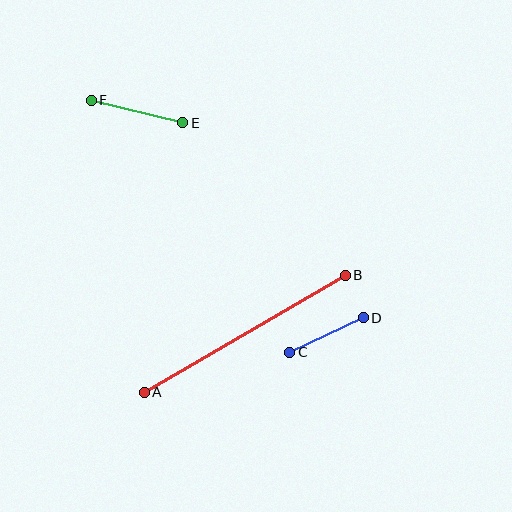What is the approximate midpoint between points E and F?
The midpoint is at approximately (137, 111) pixels.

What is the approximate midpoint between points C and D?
The midpoint is at approximately (326, 335) pixels.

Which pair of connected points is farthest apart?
Points A and B are farthest apart.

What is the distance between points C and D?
The distance is approximately 81 pixels.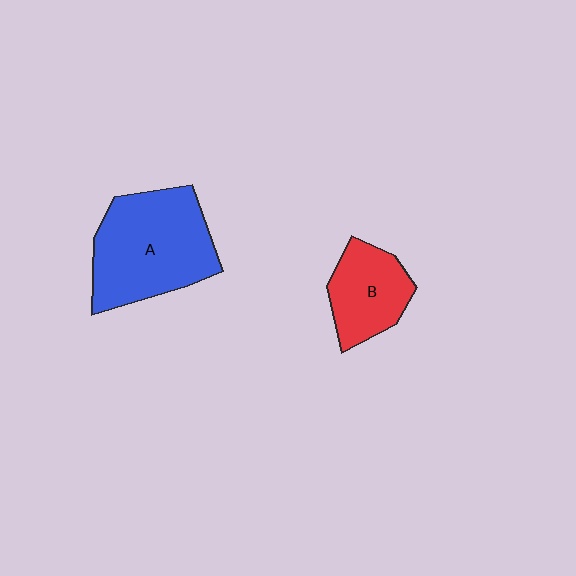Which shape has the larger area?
Shape A (blue).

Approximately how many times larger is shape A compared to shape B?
Approximately 1.8 times.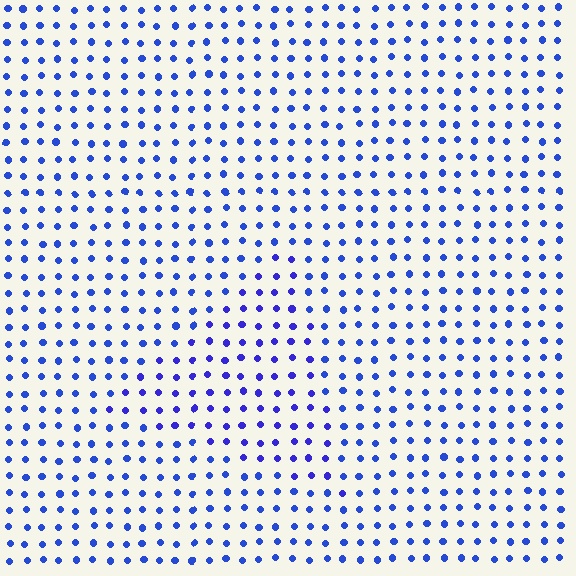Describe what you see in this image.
The image is filled with small blue elements in a uniform arrangement. A triangle-shaped region is visible where the elements are tinted to a slightly different hue, forming a subtle color boundary.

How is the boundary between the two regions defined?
The boundary is defined purely by a slight shift in hue (about 17 degrees). Spacing, size, and orientation are identical on both sides.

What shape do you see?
I see a triangle.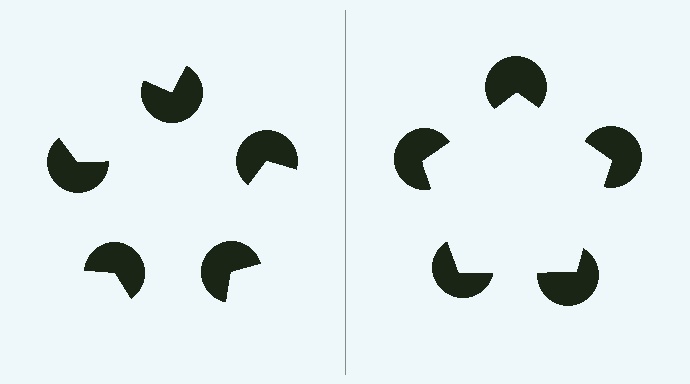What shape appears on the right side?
An illusory pentagon.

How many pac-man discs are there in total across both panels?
10 — 5 on each side.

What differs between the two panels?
The pac-man discs are positioned identically on both sides; only the wedge orientations differ. On the right they align to a pentagon; on the left they are misaligned.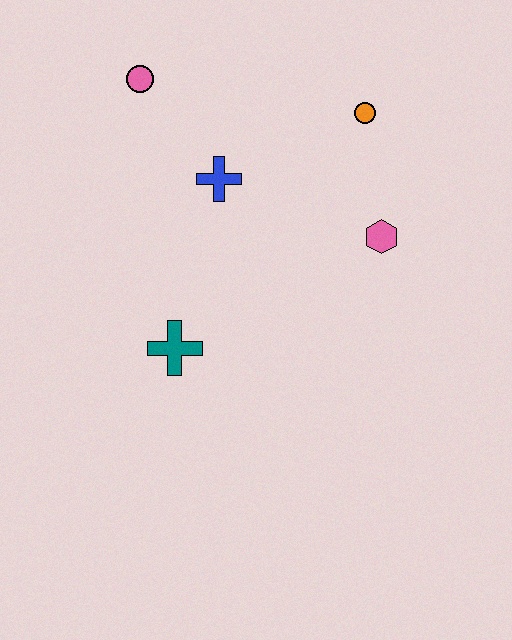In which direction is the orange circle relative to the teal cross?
The orange circle is above the teal cross.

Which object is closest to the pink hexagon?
The orange circle is closest to the pink hexagon.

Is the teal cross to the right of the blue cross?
No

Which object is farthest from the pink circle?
The pink hexagon is farthest from the pink circle.